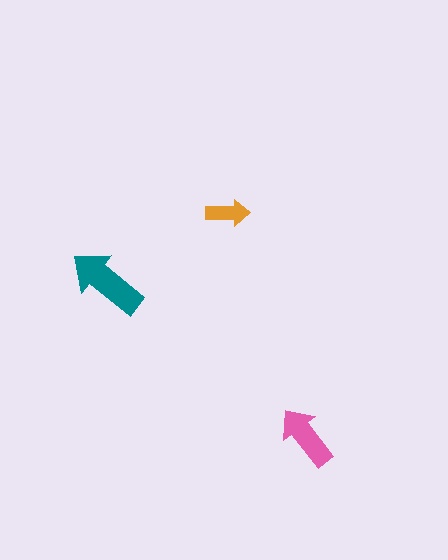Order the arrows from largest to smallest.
the teal one, the pink one, the orange one.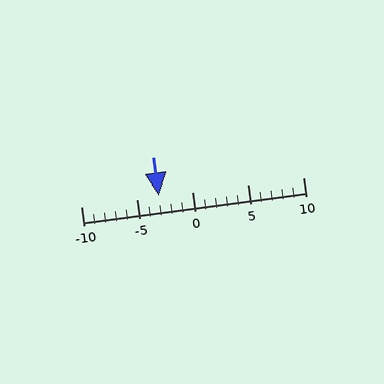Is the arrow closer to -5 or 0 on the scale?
The arrow is closer to -5.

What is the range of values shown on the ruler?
The ruler shows values from -10 to 10.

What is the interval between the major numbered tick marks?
The major tick marks are spaced 5 units apart.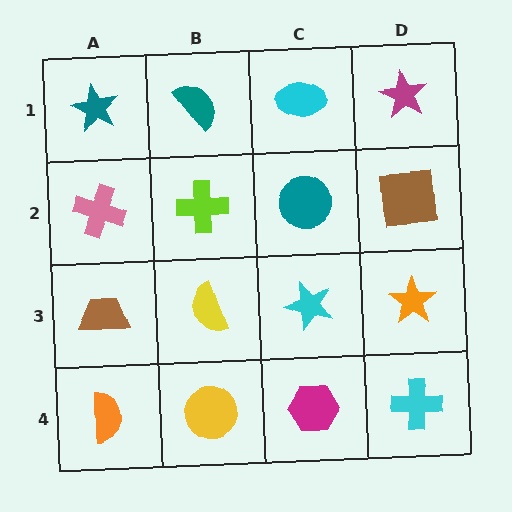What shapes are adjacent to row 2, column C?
A cyan ellipse (row 1, column C), a cyan star (row 3, column C), a lime cross (row 2, column B), a brown square (row 2, column D).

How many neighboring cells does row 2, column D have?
3.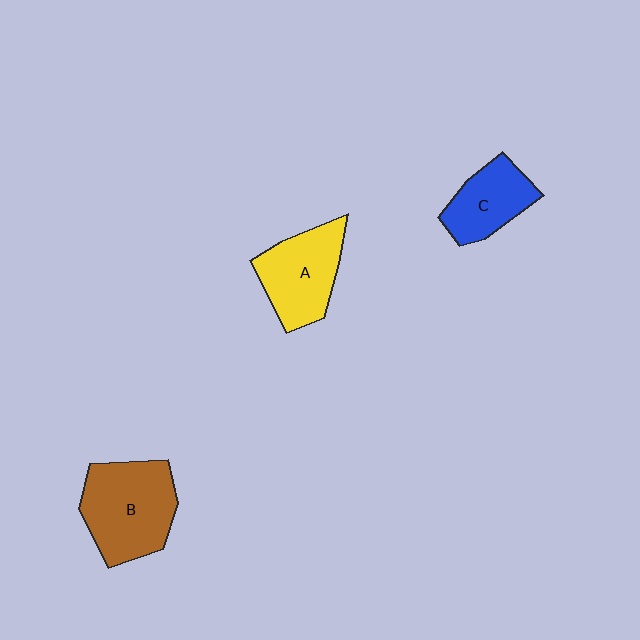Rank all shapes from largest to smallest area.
From largest to smallest: B (brown), A (yellow), C (blue).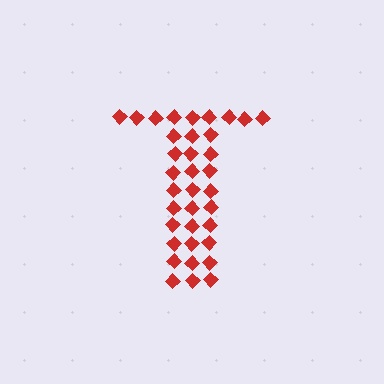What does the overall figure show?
The overall figure shows the letter T.